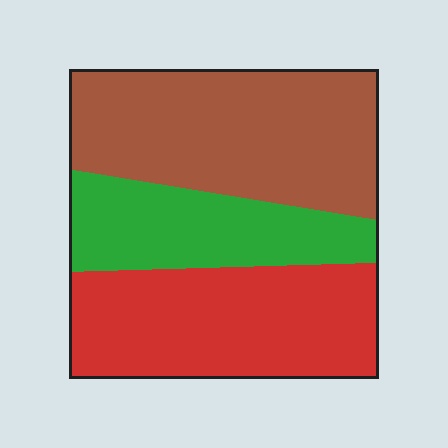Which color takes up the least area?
Green, at roughly 25%.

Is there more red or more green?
Red.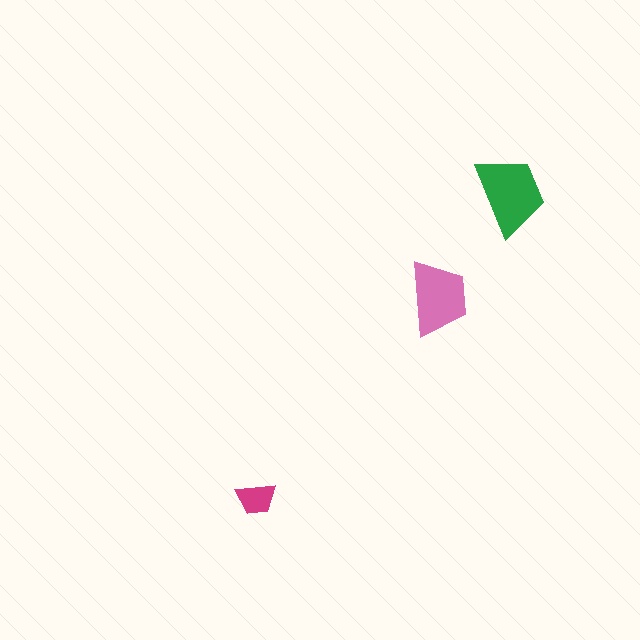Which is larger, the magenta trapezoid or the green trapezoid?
The green one.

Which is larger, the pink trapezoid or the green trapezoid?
The green one.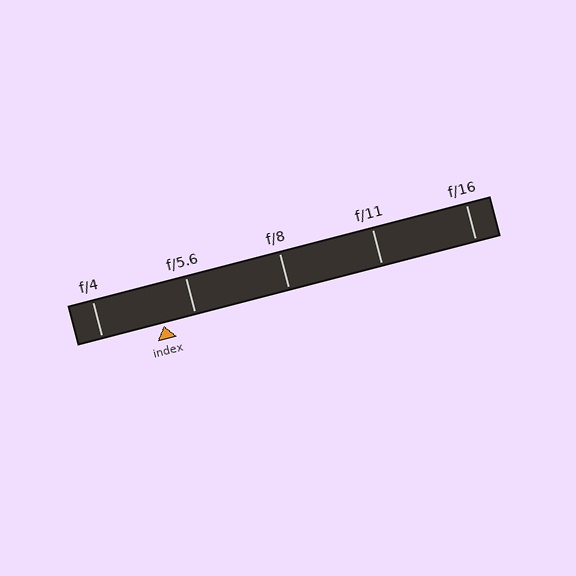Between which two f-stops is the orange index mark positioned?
The index mark is between f/4 and f/5.6.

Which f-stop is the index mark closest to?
The index mark is closest to f/5.6.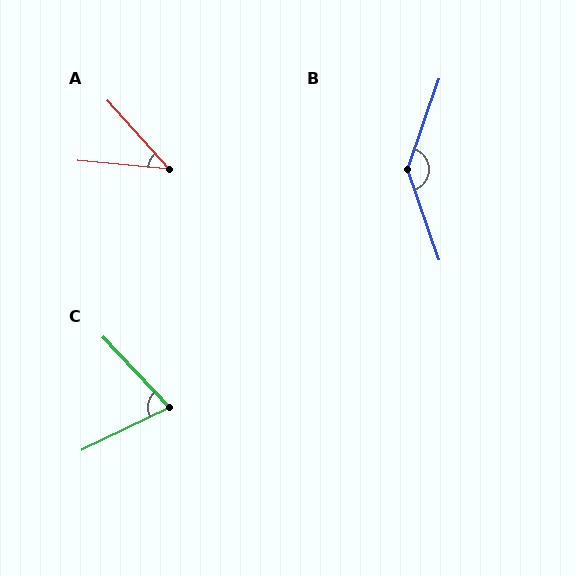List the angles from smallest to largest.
A (43°), C (73°), B (142°).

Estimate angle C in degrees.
Approximately 73 degrees.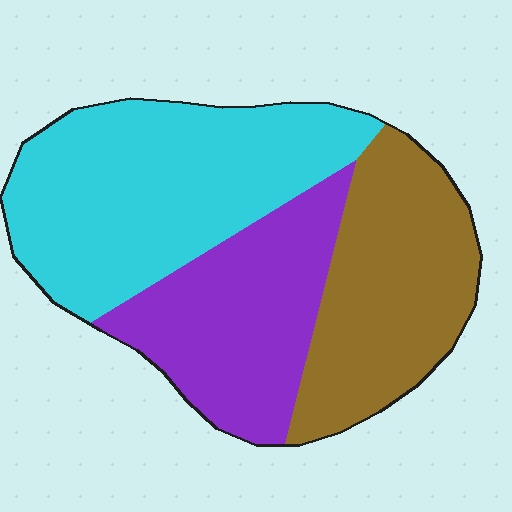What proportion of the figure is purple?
Purple covers 28% of the figure.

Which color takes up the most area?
Cyan, at roughly 40%.